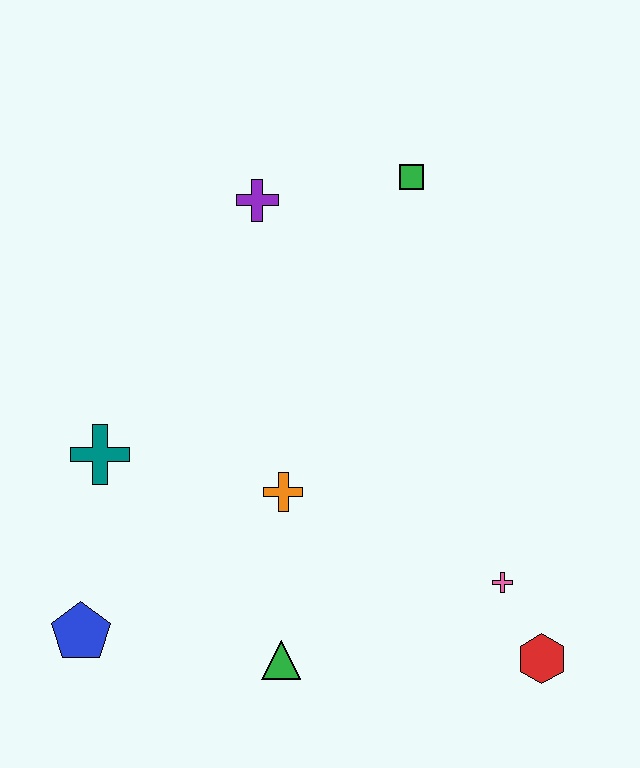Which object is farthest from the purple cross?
The red hexagon is farthest from the purple cross.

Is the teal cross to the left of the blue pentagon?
No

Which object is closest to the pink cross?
The red hexagon is closest to the pink cross.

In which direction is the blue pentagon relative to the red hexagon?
The blue pentagon is to the left of the red hexagon.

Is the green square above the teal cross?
Yes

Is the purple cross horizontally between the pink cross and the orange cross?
No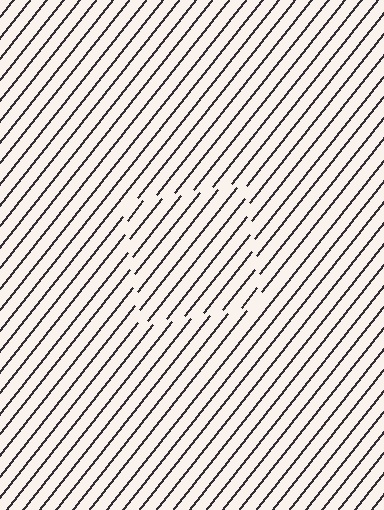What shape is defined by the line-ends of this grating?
An illusory square. The interior of the shape contains the same grating, shifted by half a period — the contour is defined by the phase discontinuity where line-ends from the inner and outer gratings abut.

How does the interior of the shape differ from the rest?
The interior of the shape contains the same grating, shifted by half a period — the contour is defined by the phase discontinuity where line-ends from the inner and outer gratings abut.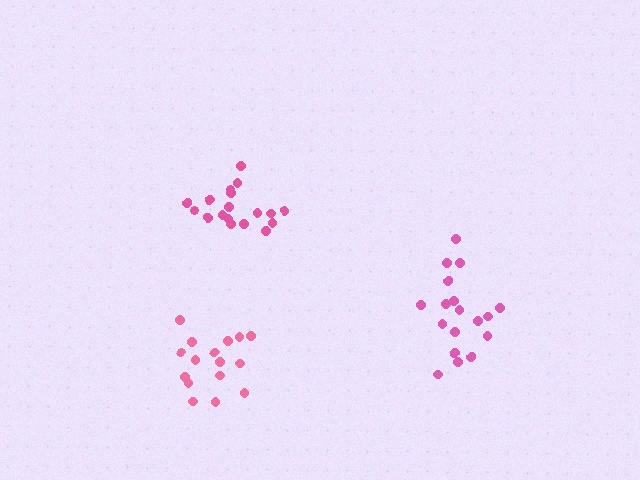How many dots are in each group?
Group 1: 16 dots, Group 2: 18 dots, Group 3: 18 dots (52 total).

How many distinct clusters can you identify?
There are 3 distinct clusters.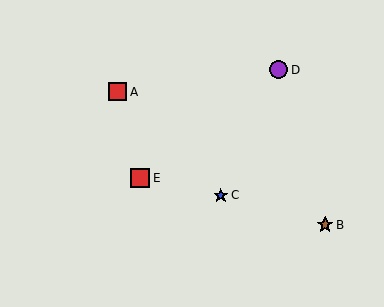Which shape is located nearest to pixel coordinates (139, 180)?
The red square (labeled E) at (140, 178) is nearest to that location.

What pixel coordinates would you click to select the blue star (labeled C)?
Click at (221, 195) to select the blue star C.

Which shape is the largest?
The red square (labeled E) is the largest.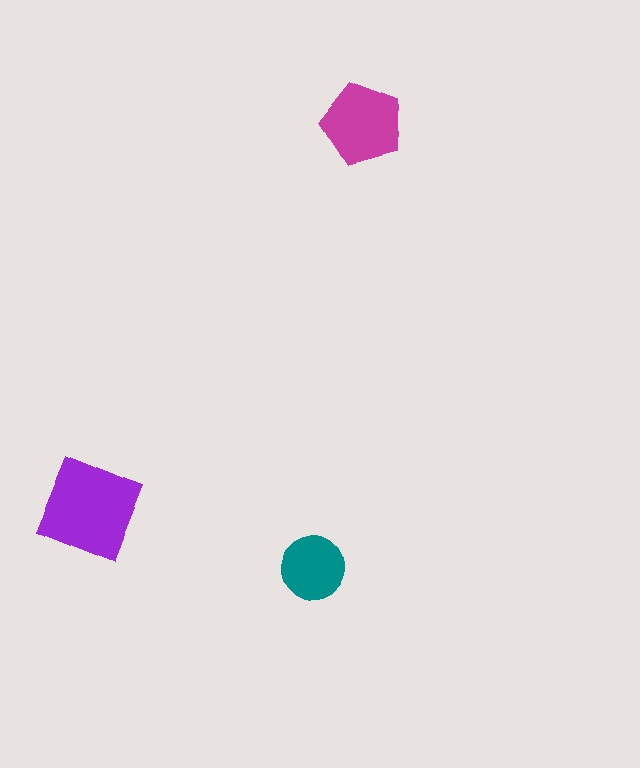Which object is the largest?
The purple diamond.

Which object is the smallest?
The teal circle.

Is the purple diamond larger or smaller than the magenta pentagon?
Larger.